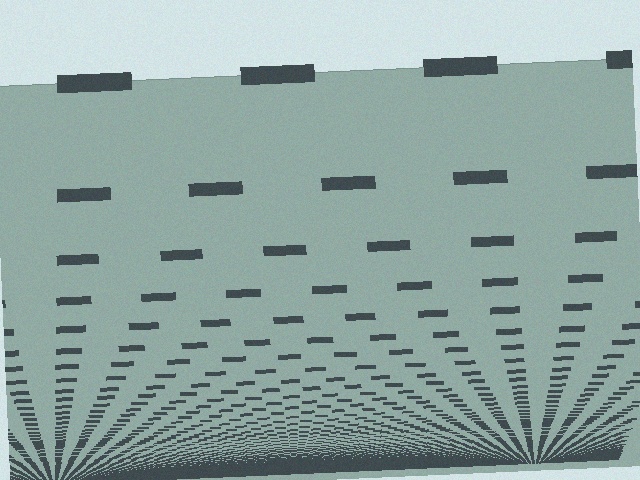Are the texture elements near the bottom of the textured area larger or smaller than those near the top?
Smaller. The gradient is inverted — elements near the bottom are smaller and denser.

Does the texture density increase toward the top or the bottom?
Density increases toward the bottom.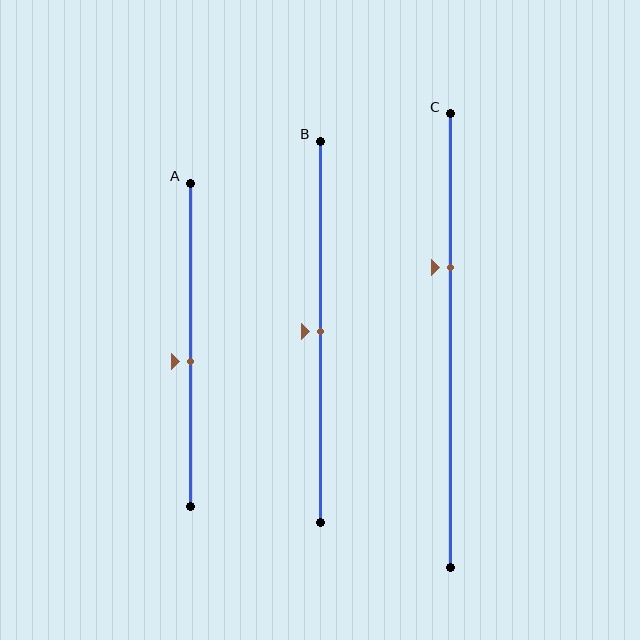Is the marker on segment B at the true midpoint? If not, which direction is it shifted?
Yes, the marker on segment B is at the true midpoint.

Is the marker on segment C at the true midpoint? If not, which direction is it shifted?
No, the marker on segment C is shifted upward by about 16% of the segment length.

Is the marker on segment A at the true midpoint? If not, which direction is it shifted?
No, the marker on segment A is shifted downward by about 5% of the segment length.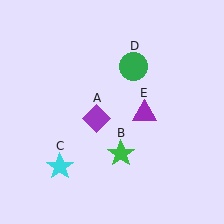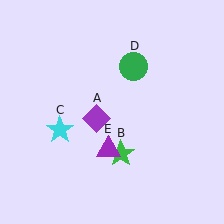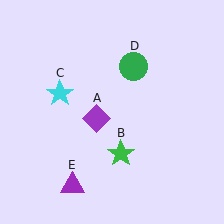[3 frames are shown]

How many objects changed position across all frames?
2 objects changed position: cyan star (object C), purple triangle (object E).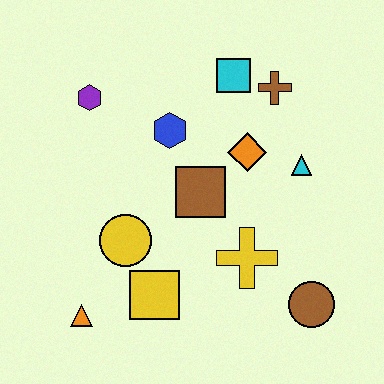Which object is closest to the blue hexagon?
The brown square is closest to the blue hexagon.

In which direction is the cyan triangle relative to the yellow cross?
The cyan triangle is above the yellow cross.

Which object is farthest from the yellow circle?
The brown cross is farthest from the yellow circle.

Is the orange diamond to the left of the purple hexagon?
No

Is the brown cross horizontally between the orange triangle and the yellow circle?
No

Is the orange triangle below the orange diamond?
Yes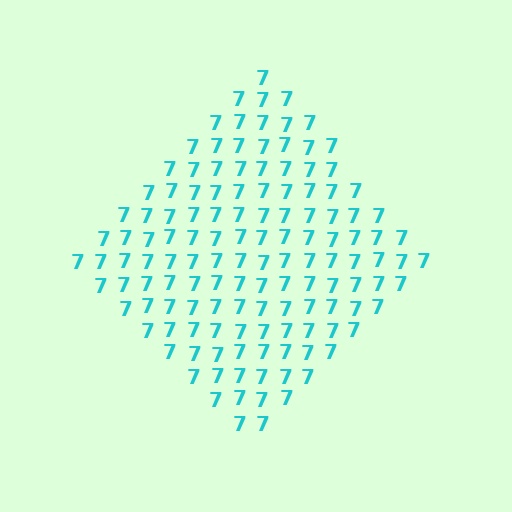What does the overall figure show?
The overall figure shows a diamond.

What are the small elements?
The small elements are digit 7's.